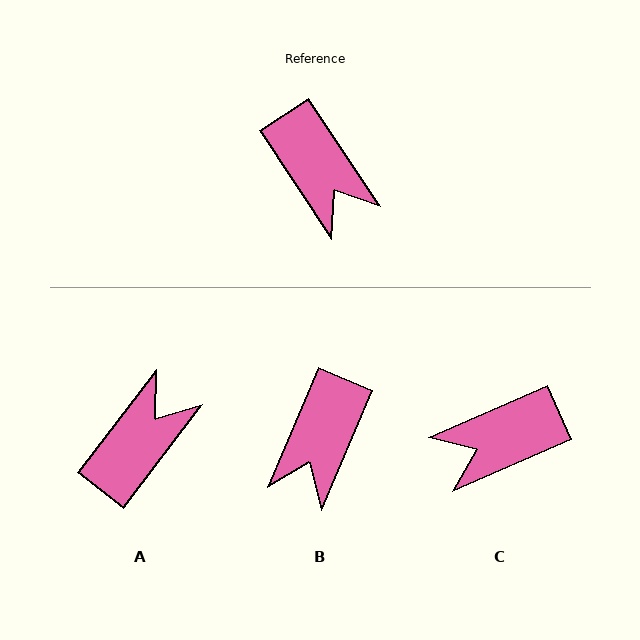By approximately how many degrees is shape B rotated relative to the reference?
Approximately 56 degrees clockwise.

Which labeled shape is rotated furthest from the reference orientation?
A, about 109 degrees away.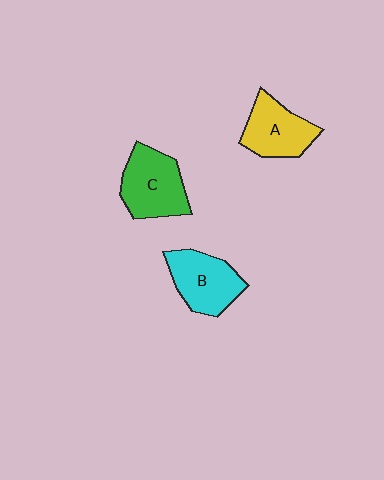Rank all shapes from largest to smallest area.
From largest to smallest: C (green), B (cyan), A (yellow).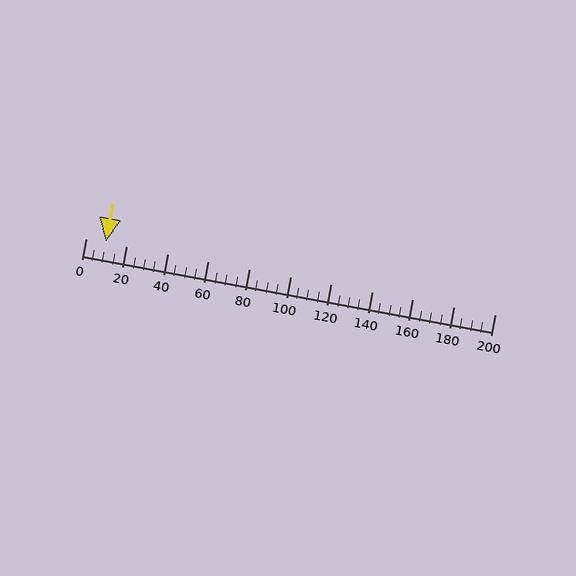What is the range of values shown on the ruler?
The ruler shows values from 0 to 200.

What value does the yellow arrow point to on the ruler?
The yellow arrow points to approximately 10.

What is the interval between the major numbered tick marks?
The major tick marks are spaced 20 units apart.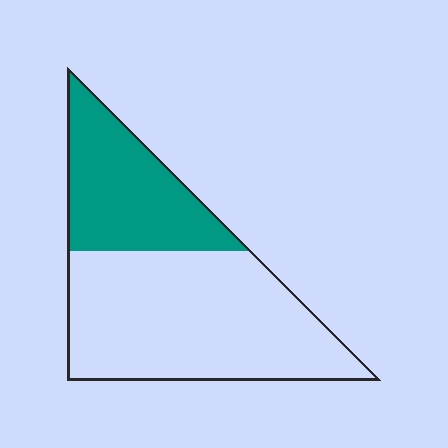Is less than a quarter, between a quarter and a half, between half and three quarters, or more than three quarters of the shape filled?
Between a quarter and a half.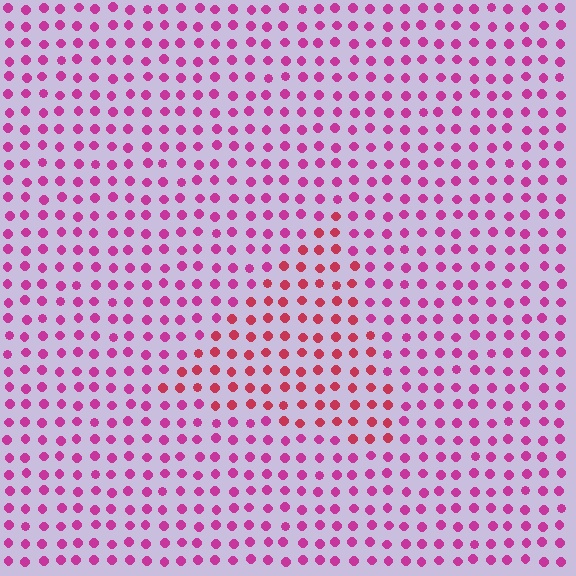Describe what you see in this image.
The image is filled with small magenta elements in a uniform arrangement. A triangle-shaped region is visible where the elements are tinted to a slightly different hue, forming a subtle color boundary.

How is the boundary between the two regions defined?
The boundary is defined purely by a slight shift in hue (about 30 degrees). Spacing, size, and orientation are identical on both sides.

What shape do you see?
I see a triangle.